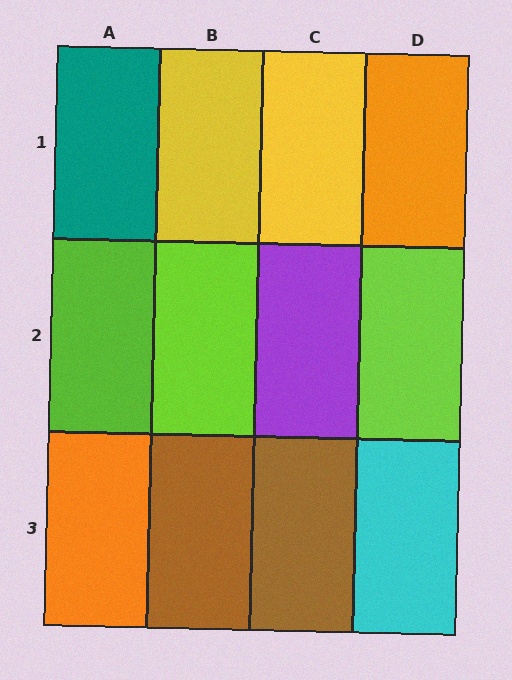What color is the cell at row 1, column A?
Teal.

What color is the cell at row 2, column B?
Lime.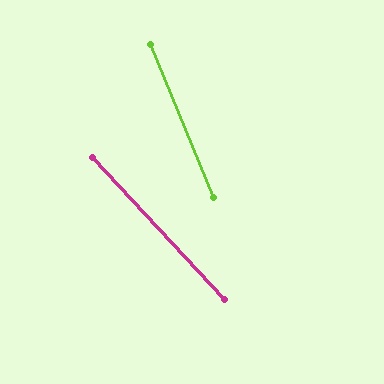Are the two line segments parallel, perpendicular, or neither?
Neither parallel nor perpendicular — they differ by about 20°.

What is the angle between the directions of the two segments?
Approximately 20 degrees.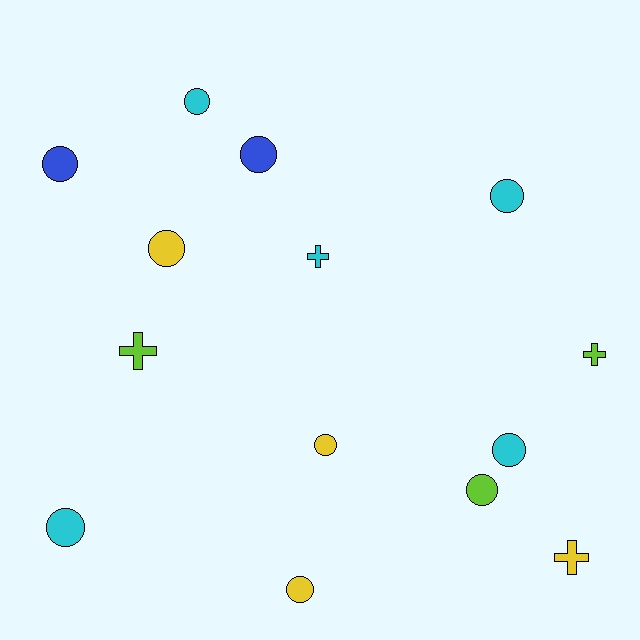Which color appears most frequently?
Cyan, with 5 objects.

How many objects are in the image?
There are 14 objects.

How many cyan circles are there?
There are 4 cyan circles.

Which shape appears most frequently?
Circle, with 10 objects.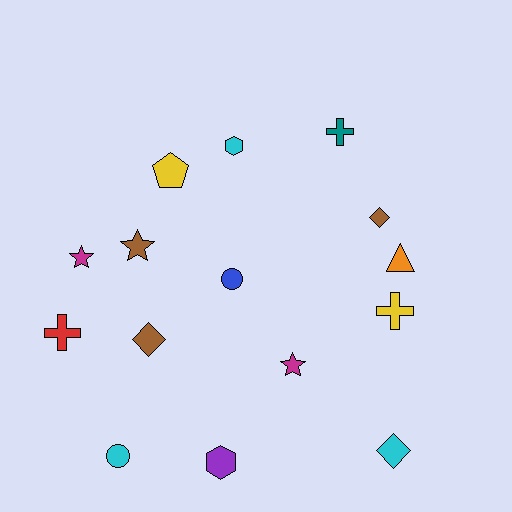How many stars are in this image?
There are 3 stars.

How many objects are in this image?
There are 15 objects.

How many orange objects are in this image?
There is 1 orange object.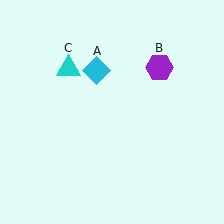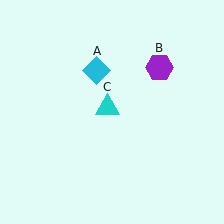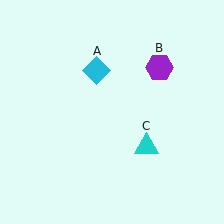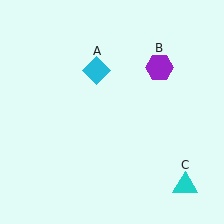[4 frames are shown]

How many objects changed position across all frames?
1 object changed position: cyan triangle (object C).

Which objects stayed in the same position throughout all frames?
Cyan diamond (object A) and purple hexagon (object B) remained stationary.